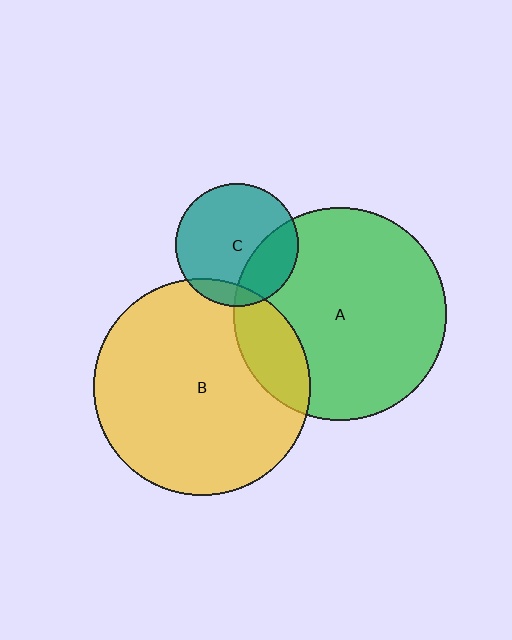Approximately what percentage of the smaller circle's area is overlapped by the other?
Approximately 30%.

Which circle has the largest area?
Circle B (yellow).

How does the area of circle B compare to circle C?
Approximately 3.1 times.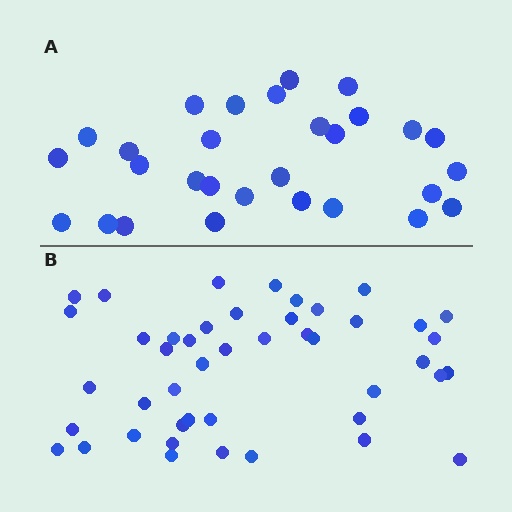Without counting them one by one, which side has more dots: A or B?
Region B (the bottom region) has more dots.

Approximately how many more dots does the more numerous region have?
Region B has approximately 15 more dots than region A.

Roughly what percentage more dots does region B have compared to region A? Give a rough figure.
About 55% more.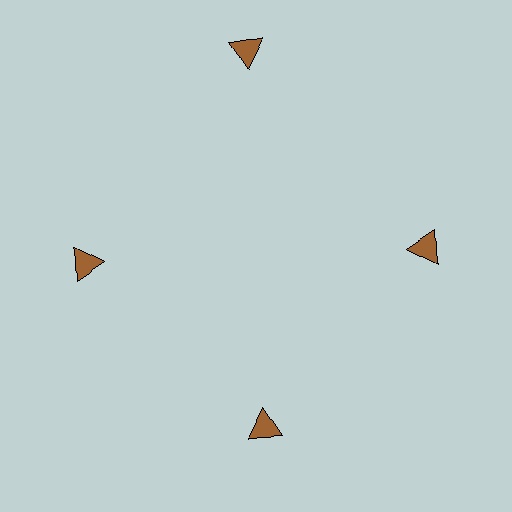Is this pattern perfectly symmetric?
No. The 4 brown triangles are arranged in a ring, but one element near the 12 o'clock position is pushed outward from the center, breaking the 4-fold rotational symmetry.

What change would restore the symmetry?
The symmetry would be restored by moving it inward, back onto the ring so that all 4 triangles sit at equal angles and equal distance from the center.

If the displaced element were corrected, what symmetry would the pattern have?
It would have 4-fold rotational symmetry — the pattern would map onto itself every 90 degrees.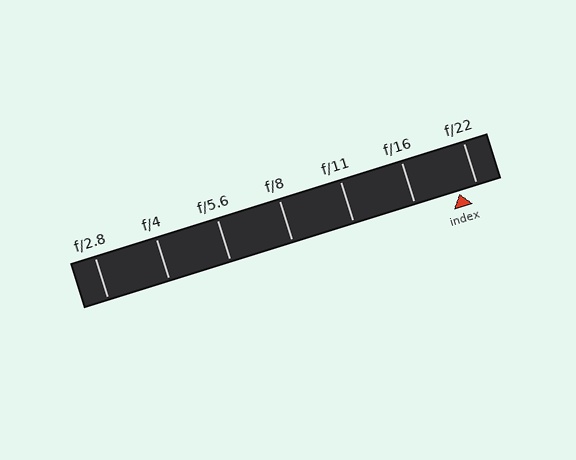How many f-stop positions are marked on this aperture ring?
There are 7 f-stop positions marked.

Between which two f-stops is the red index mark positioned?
The index mark is between f/16 and f/22.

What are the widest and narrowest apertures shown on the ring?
The widest aperture shown is f/2.8 and the narrowest is f/22.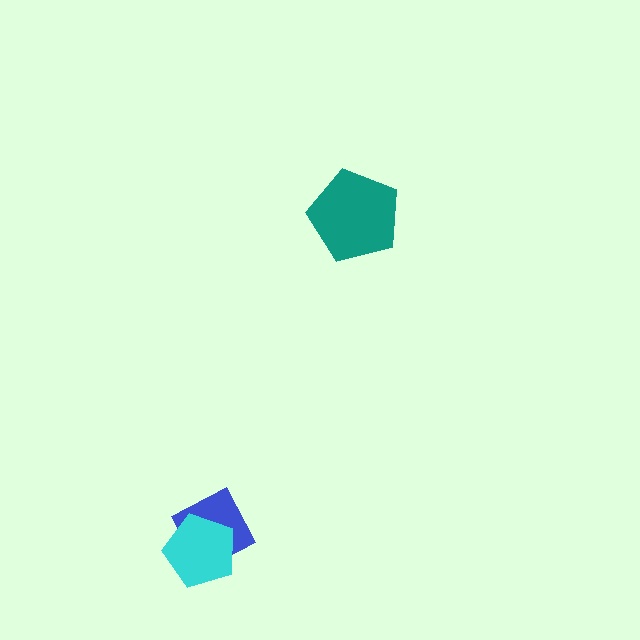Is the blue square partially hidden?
Yes, it is partially covered by another shape.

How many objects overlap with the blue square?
1 object overlaps with the blue square.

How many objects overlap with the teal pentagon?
0 objects overlap with the teal pentagon.